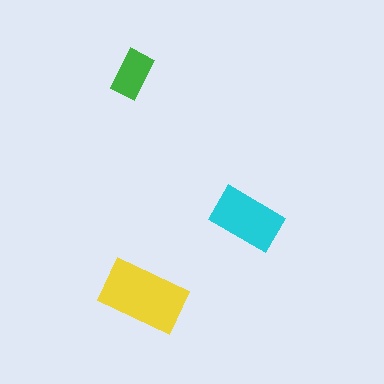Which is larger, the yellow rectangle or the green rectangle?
The yellow one.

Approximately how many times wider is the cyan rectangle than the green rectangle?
About 1.5 times wider.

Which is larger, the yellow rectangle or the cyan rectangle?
The yellow one.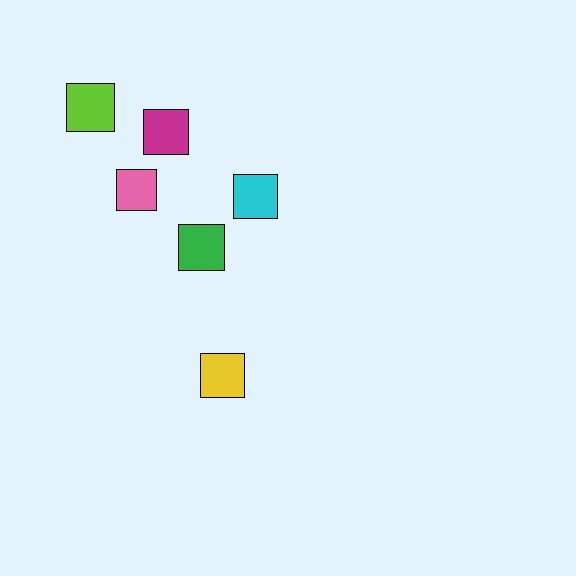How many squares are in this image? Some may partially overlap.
There are 6 squares.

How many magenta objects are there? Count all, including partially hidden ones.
There is 1 magenta object.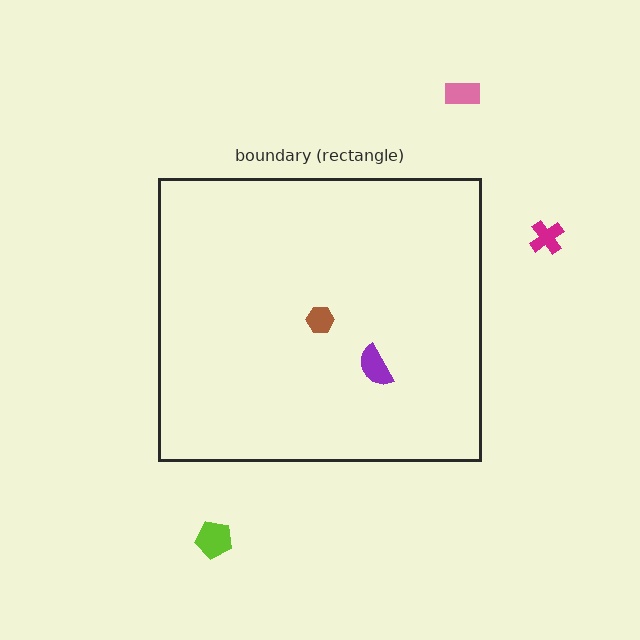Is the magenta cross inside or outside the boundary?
Outside.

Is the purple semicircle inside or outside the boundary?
Inside.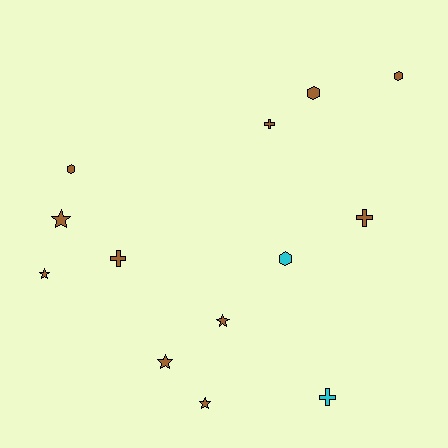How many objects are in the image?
There are 13 objects.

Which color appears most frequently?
Brown, with 11 objects.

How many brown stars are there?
There are 5 brown stars.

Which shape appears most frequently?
Star, with 5 objects.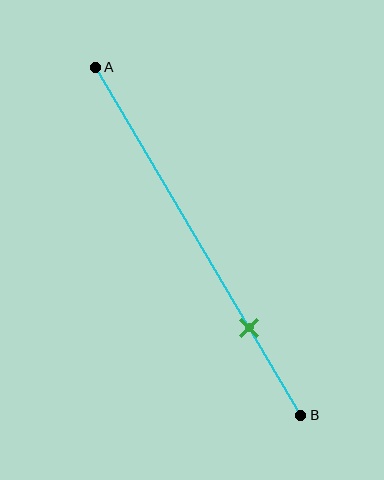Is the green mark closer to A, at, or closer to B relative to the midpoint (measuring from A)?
The green mark is closer to point B than the midpoint of segment AB.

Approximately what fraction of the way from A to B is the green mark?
The green mark is approximately 75% of the way from A to B.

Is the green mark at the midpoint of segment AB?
No, the mark is at about 75% from A, not at the 50% midpoint.